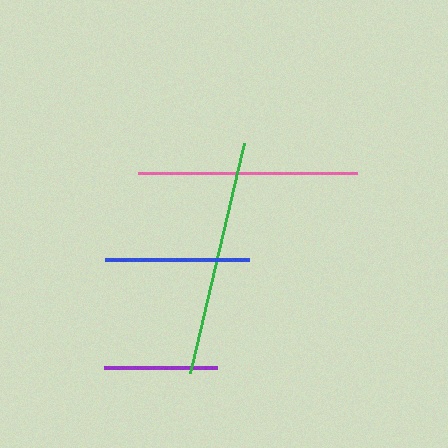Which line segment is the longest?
The green line is the longest at approximately 237 pixels.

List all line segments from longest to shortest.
From longest to shortest: green, pink, blue, purple.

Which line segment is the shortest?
The purple line is the shortest at approximately 113 pixels.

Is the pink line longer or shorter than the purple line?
The pink line is longer than the purple line.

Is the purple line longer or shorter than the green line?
The green line is longer than the purple line.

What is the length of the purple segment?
The purple segment is approximately 113 pixels long.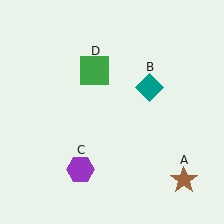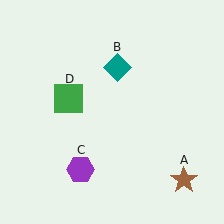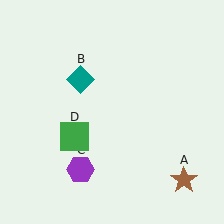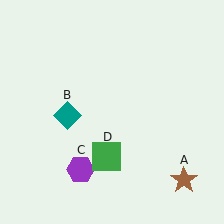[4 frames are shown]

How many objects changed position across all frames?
2 objects changed position: teal diamond (object B), green square (object D).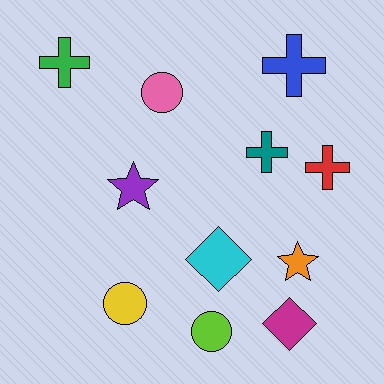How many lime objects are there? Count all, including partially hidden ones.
There is 1 lime object.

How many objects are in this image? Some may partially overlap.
There are 11 objects.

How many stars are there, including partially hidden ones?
There are 2 stars.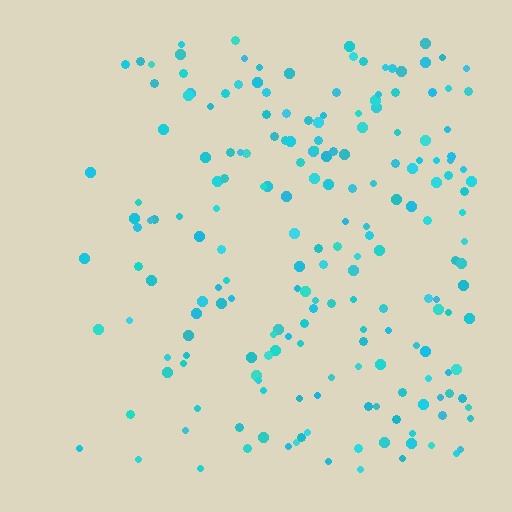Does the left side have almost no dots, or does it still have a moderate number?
Still a moderate number, just noticeably fewer than the right.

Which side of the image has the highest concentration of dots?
The right.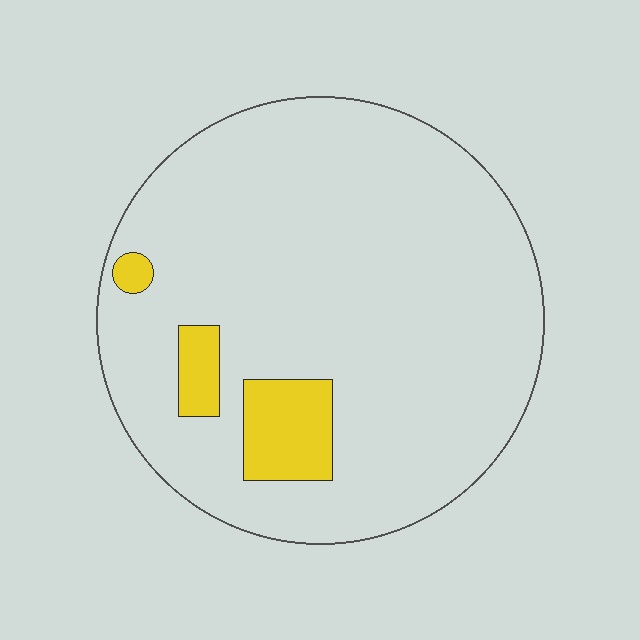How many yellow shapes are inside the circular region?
3.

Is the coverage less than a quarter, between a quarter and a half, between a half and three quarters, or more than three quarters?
Less than a quarter.